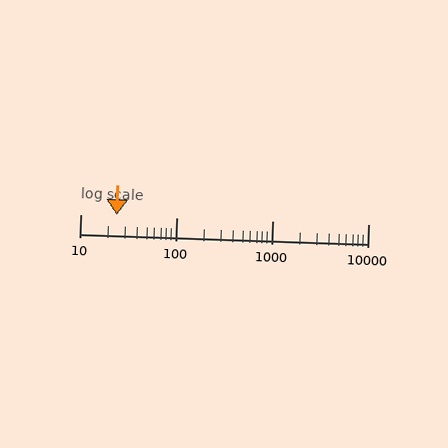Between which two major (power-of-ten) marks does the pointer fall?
The pointer is between 10 and 100.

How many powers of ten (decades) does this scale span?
The scale spans 3 decades, from 10 to 10000.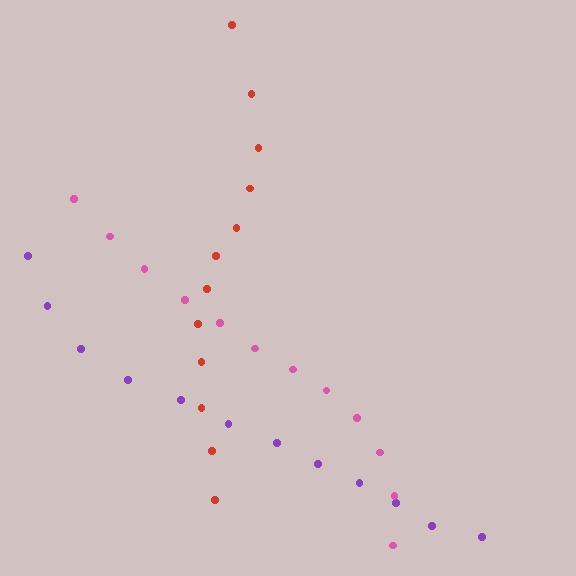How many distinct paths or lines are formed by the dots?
There are 3 distinct paths.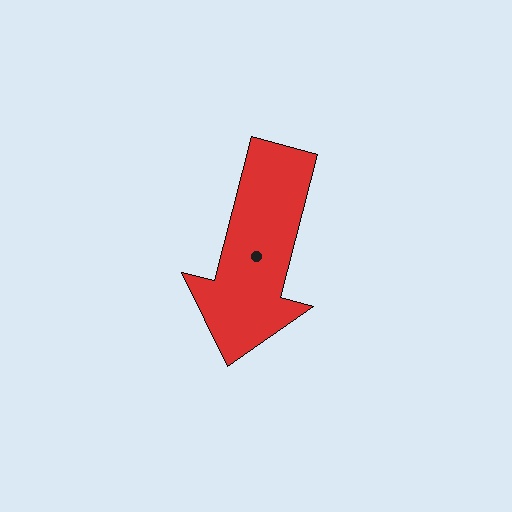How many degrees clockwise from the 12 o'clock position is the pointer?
Approximately 194 degrees.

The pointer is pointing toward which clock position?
Roughly 6 o'clock.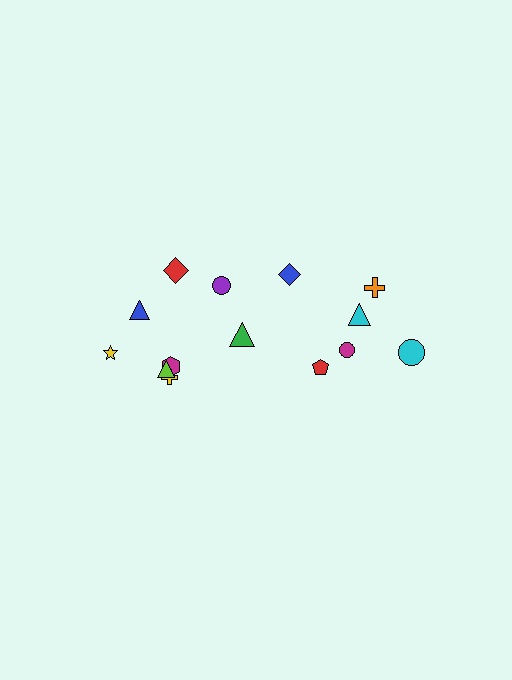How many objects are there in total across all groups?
There are 14 objects.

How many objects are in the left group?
There are 8 objects.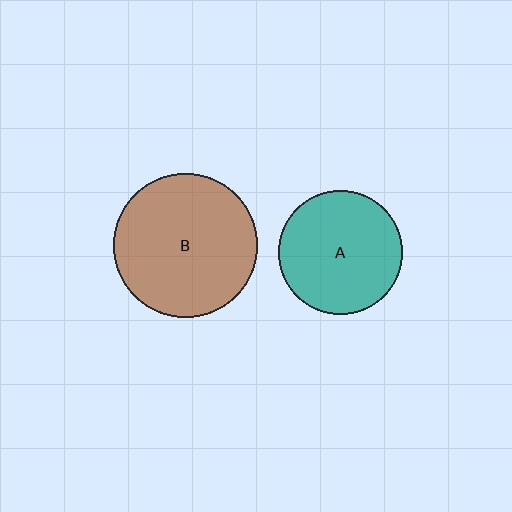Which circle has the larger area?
Circle B (brown).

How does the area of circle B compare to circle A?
Approximately 1.3 times.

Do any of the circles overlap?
No, none of the circles overlap.